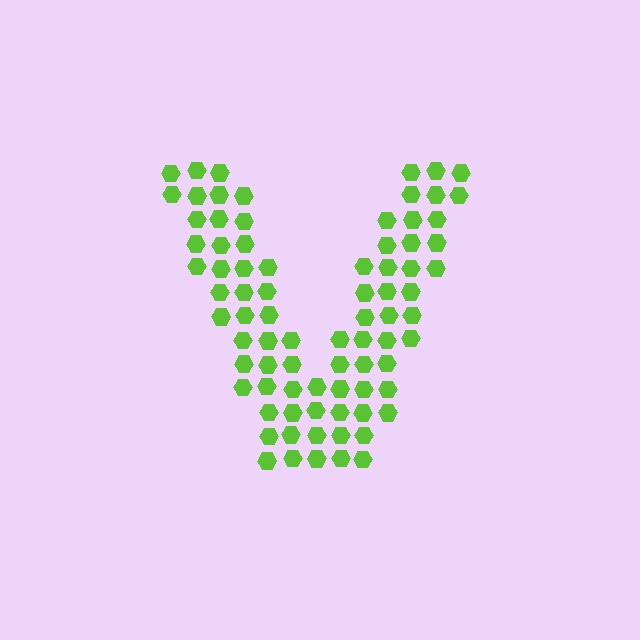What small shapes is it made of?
It is made of small hexagons.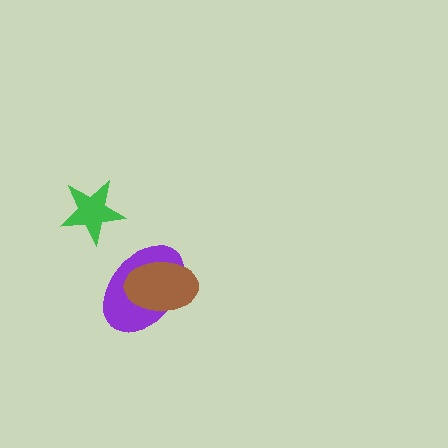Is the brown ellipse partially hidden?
No, no other shape covers it.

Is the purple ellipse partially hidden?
Yes, it is partially covered by another shape.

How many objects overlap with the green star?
0 objects overlap with the green star.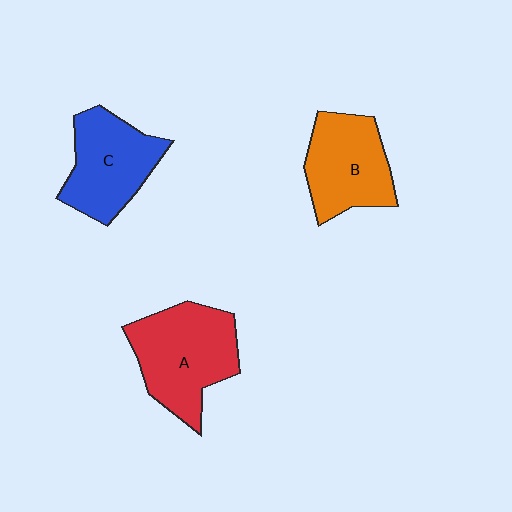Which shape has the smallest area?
Shape B (orange).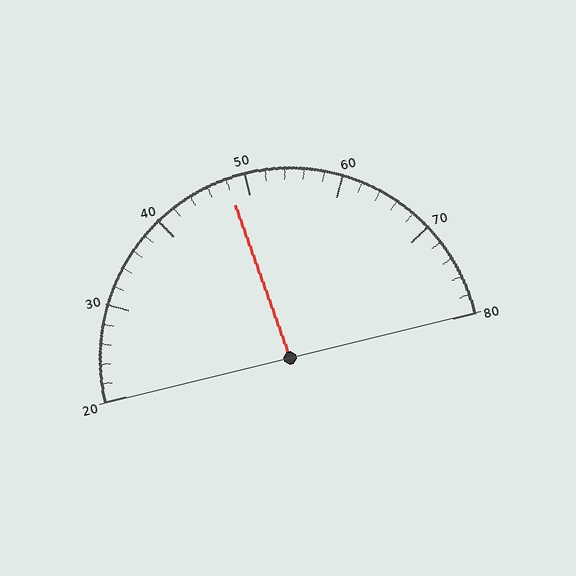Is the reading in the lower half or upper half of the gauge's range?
The reading is in the lower half of the range (20 to 80).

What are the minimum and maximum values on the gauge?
The gauge ranges from 20 to 80.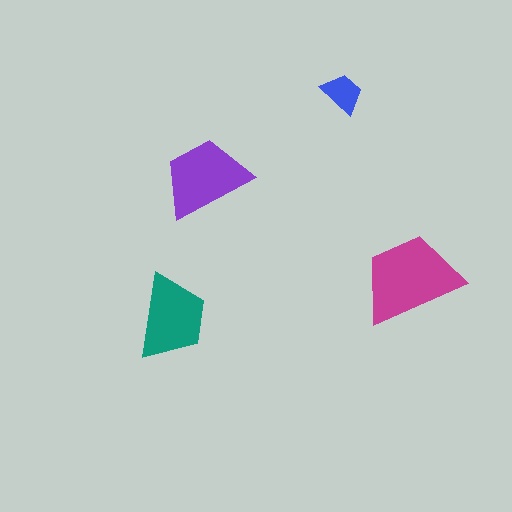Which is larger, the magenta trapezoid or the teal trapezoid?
The magenta one.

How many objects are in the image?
There are 4 objects in the image.